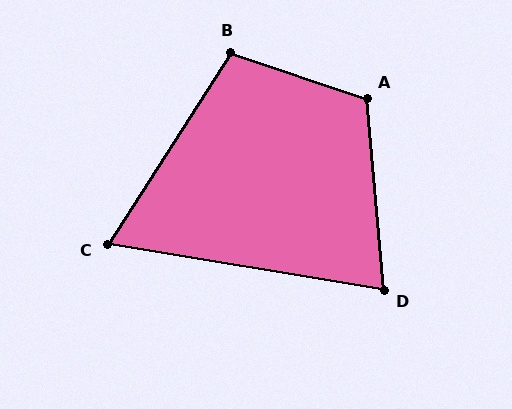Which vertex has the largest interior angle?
A, at approximately 113 degrees.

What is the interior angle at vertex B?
Approximately 104 degrees (obtuse).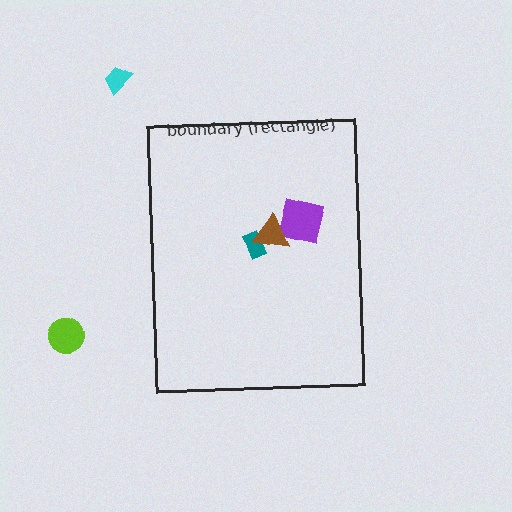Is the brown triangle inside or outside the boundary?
Inside.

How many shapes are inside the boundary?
3 inside, 2 outside.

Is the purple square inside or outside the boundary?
Inside.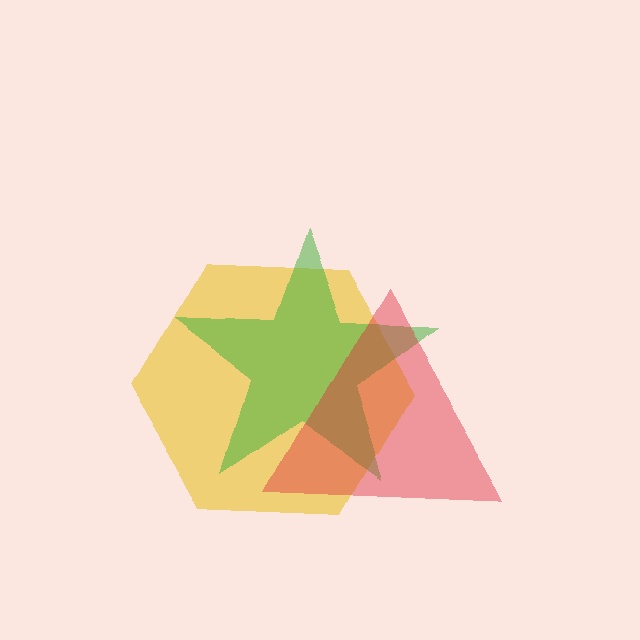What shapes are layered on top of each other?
The layered shapes are: a yellow hexagon, a green star, a red triangle.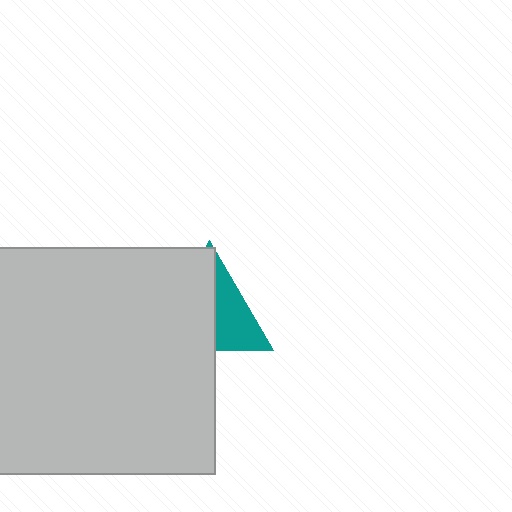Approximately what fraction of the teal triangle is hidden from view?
Roughly 58% of the teal triangle is hidden behind the light gray square.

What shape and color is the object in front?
The object in front is a light gray square.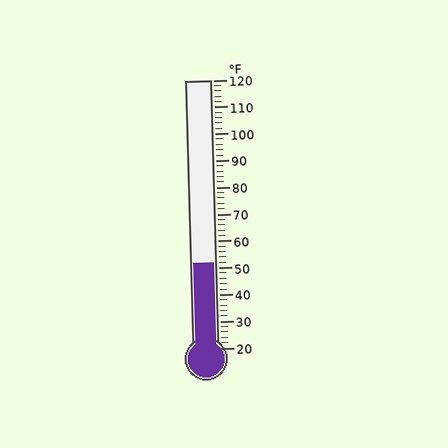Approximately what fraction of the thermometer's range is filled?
The thermometer is filled to approximately 30% of its range.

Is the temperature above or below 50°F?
The temperature is above 50°F.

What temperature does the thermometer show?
The thermometer shows approximately 52°F.